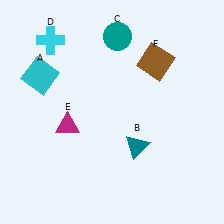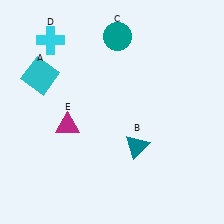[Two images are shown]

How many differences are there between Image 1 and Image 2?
There is 1 difference between the two images.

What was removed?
The brown square (F) was removed in Image 2.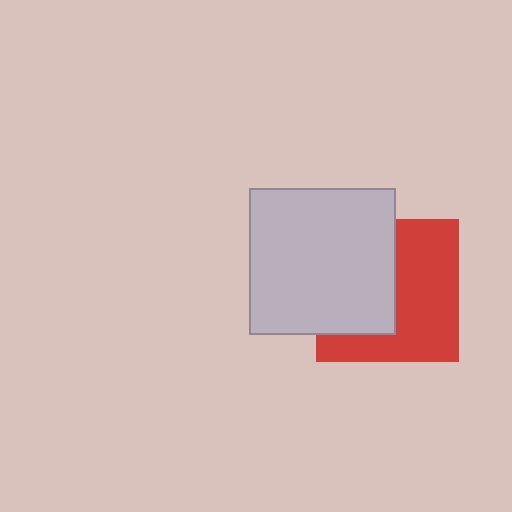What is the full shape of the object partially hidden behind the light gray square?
The partially hidden object is a red square.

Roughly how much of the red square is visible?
About half of it is visible (roughly 55%).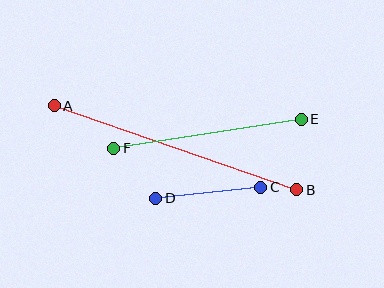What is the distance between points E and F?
The distance is approximately 190 pixels.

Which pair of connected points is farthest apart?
Points A and B are farthest apart.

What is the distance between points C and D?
The distance is approximately 105 pixels.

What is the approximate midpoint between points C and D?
The midpoint is at approximately (208, 193) pixels.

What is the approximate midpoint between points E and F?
The midpoint is at approximately (208, 134) pixels.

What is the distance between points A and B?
The distance is approximately 257 pixels.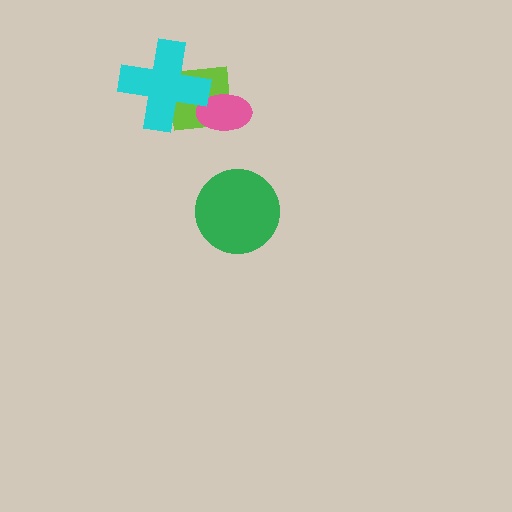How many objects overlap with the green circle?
0 objects overlap with the green circle.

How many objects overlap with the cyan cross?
2 objects overlap with the cyan cross.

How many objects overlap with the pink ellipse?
2 objects overlap with the pink ellipse.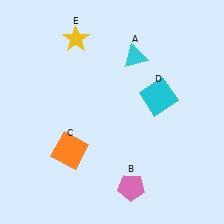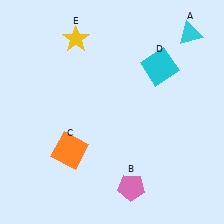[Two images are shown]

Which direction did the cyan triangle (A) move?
The cyan triangle (A) moved right.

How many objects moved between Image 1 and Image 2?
2 objects moved between the two images.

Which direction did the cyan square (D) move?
The cyan square (D) moved up.